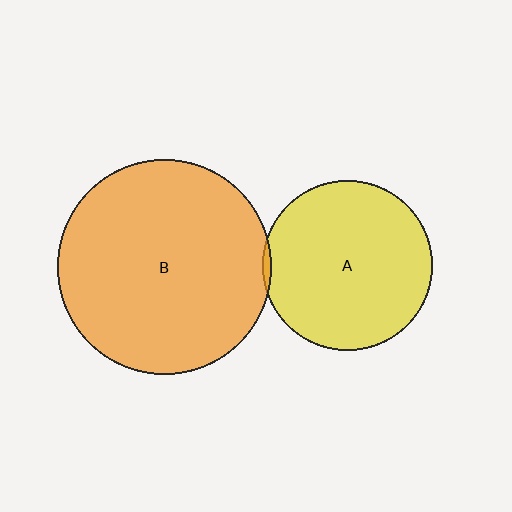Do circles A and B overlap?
Yes.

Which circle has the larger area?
Circle B (orange).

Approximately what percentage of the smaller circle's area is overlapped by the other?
Approximately 5%.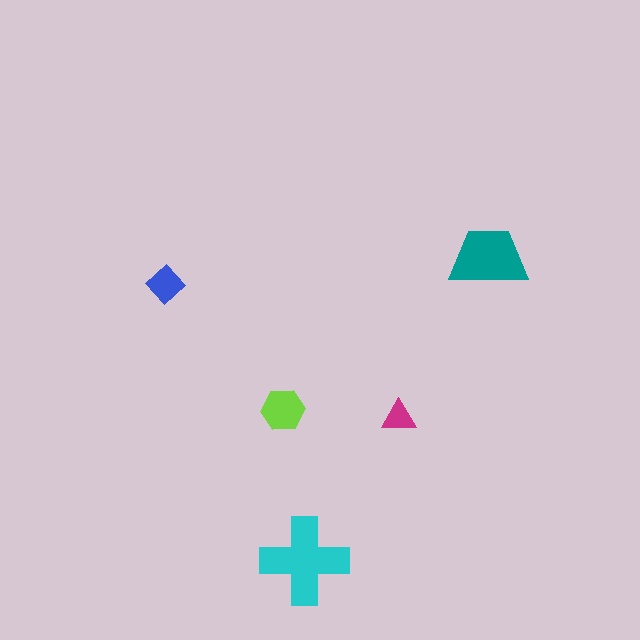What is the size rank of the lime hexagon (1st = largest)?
3rd.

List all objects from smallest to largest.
The magenta triangle, the blue diamond, the lime hexagon, the teal trapezoid, the cyan cross.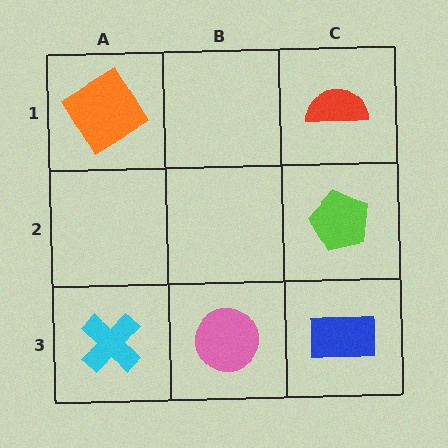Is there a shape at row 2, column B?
No, that cell is empty.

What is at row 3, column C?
A blue rectangle.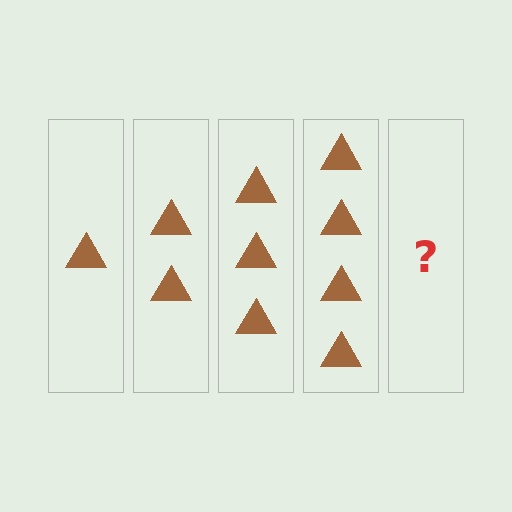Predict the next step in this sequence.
The next step is 5 triangles.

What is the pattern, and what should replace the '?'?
The pattern is that each step adds one more triangle. The '?' should be 5 triangles.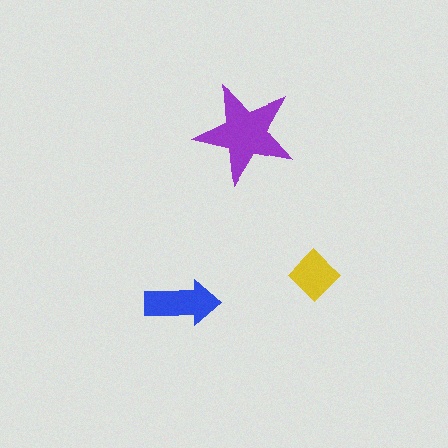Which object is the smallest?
The yellow diamond.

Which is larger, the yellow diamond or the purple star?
The purple star.